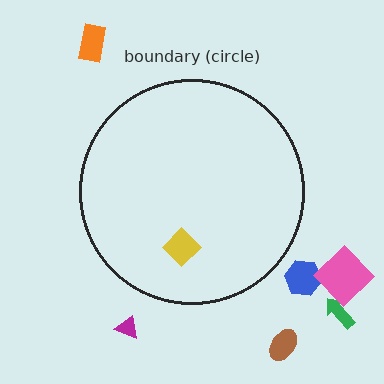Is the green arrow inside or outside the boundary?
Outside.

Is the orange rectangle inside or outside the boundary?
Outside.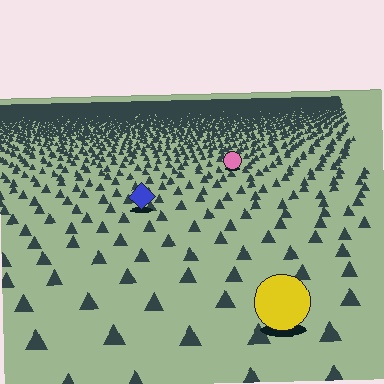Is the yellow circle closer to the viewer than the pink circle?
Yes. The yellow circle is closer — you can tell from the texture gradient: the ground texture is coarser near it.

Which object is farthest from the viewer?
The pink circle is farthest from the viewer. It appears smaller and the ground texture around it is denser.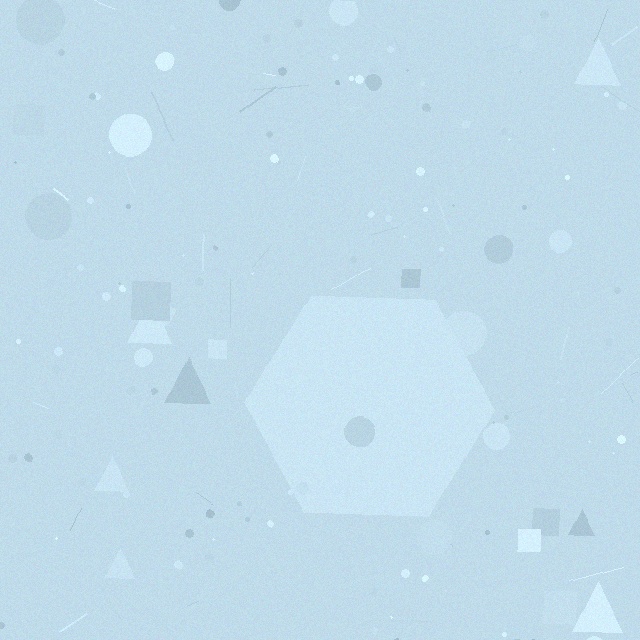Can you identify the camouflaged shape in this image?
The camouflaged shape is a hexagon.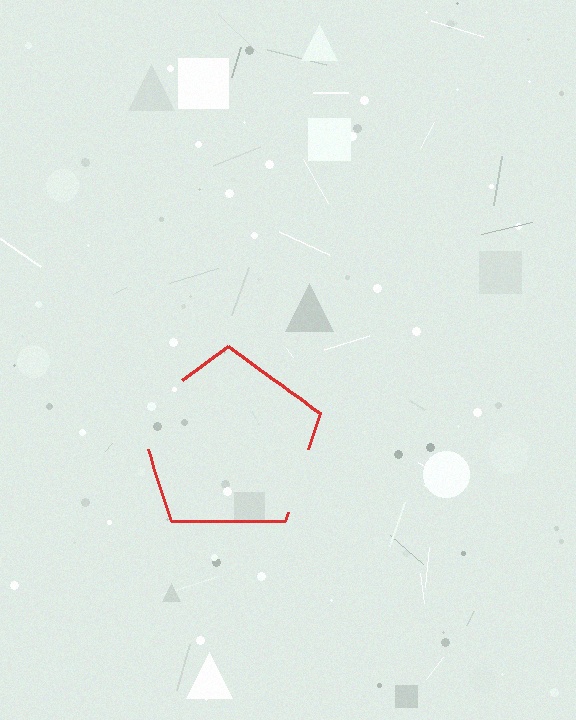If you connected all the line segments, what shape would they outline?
They would outline a pentagon.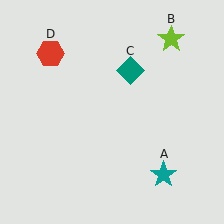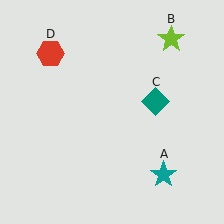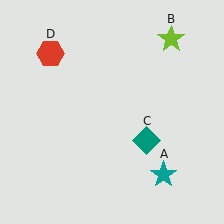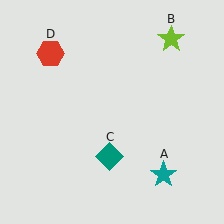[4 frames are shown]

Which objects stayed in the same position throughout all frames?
Teal star (object A) and lime star (object B) and red hexagon (object D) remained stationary.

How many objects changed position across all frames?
1 object changed position: teal diamond (object C).